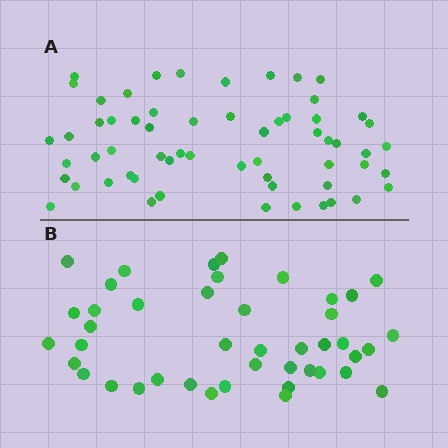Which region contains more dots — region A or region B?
Region A (the top region) has more dots.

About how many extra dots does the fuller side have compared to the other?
Region A has approximately 15 more dots than region B.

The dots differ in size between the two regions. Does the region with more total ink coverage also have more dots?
No. Region B has more total ink coverage because its dots are larger, but region A actually contains more individual dots. Total area can be misleading — the number of items is what matters here.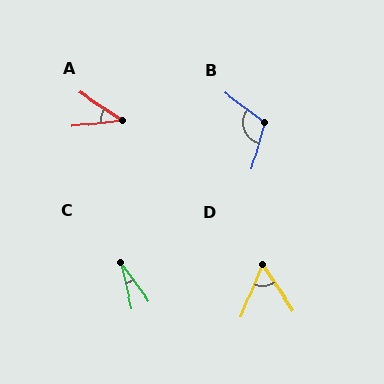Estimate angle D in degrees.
Approximately 55 degrees.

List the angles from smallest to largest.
C (22°), A (41°), D (55°), B (112°).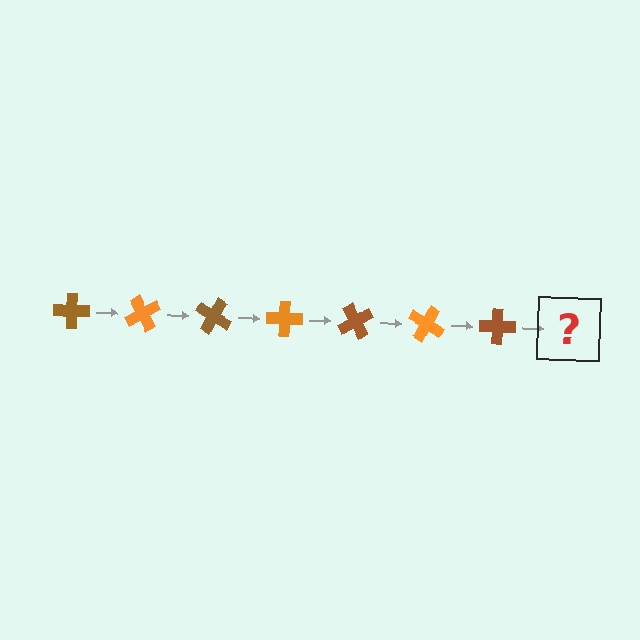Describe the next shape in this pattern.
It should be an orange cross, rotated 420 degrees from the start.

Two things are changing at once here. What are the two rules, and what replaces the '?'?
The two rules are that it rotates 60 degrees each step and the color cycles through brown and orange. The '?' should be an orange cross, rotated 420 degrees from the start.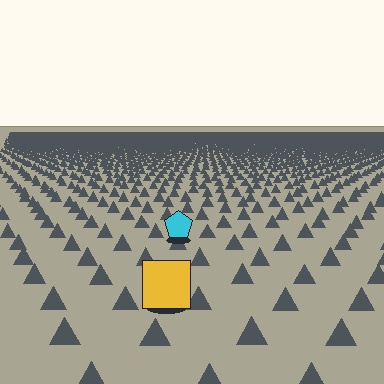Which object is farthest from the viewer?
The cyan pentagon is farthest from the viewer. It appears smaller and the ground texture around it is denser.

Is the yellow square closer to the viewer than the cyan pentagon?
Yes. The yellow square is closer — you can tell from the texture gradient: the ground texture is coarser near it.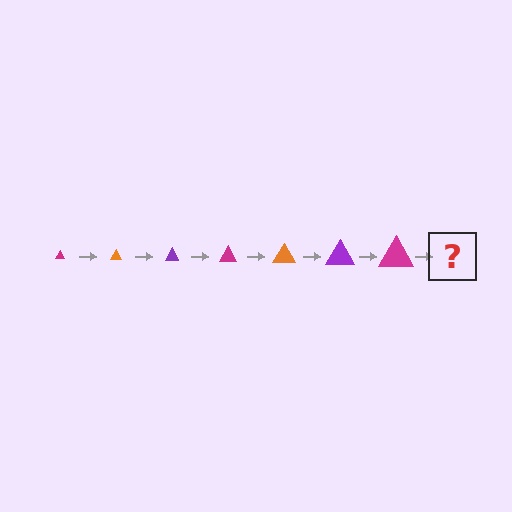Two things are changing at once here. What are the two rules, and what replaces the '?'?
The two rules are that the triangle grows larger each step and the color cycles through magenta, orange, and purple. The '?' should be an orange triangle, larger than the previous one.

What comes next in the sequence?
The next element should be an orange triangle, larger than the previous one.